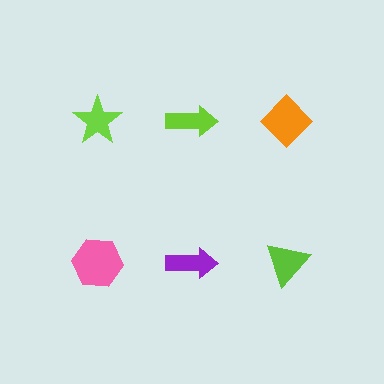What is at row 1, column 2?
A lime arrow.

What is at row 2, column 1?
A pink hexagon.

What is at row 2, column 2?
A purple arrow.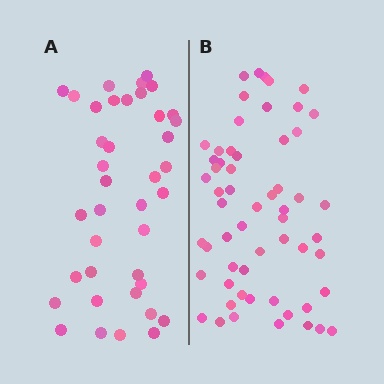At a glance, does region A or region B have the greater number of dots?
Region B (the right region) has more dots.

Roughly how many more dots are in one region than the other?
Region B has approximately 20 more dots than region A.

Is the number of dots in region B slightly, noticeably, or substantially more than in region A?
Region B has substantially more. The ratio is roughly 1.5 to 1.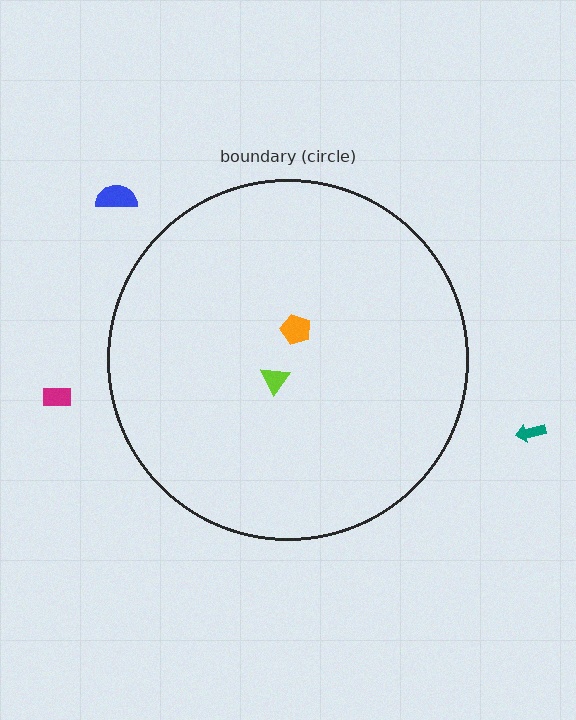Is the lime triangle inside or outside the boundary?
Inside.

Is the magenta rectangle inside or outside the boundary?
Outside.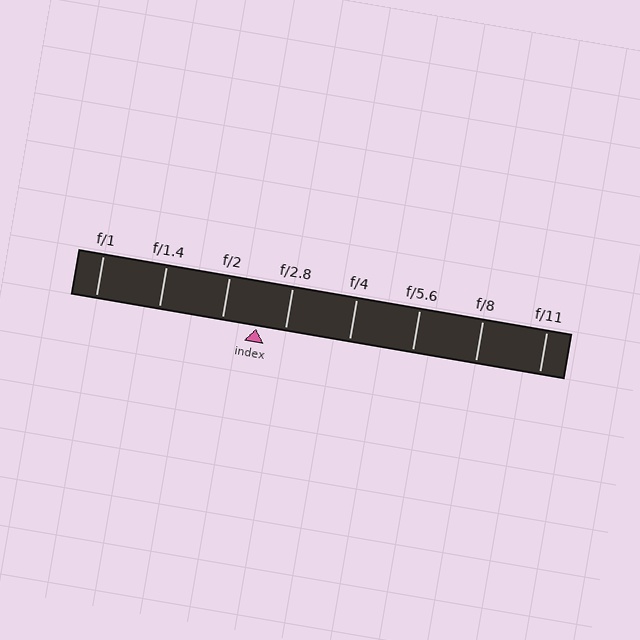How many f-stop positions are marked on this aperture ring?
There are 8 f-stop positions marked.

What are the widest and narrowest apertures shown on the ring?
The widest aperture shown is f/1 and the narrowest is f/11.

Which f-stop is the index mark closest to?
The index mark is closest to f/2.8.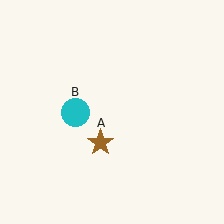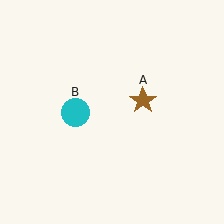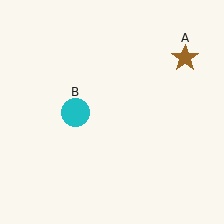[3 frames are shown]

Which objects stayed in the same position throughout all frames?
Cyan circle (object B) remained stationary.